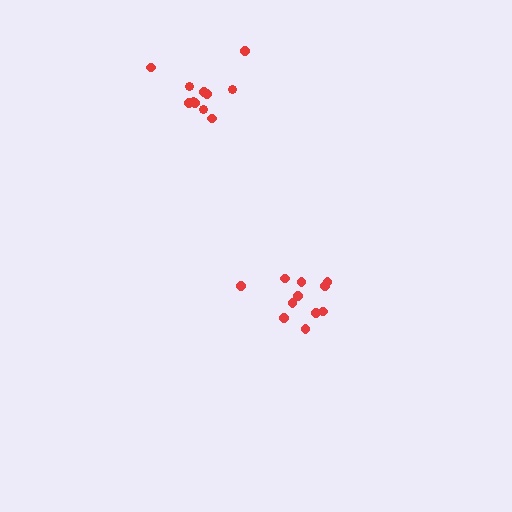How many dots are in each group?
Group 1: 11 dots, Group 2: 11 dots (22 total).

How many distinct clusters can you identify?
There are 2 distinct clusters.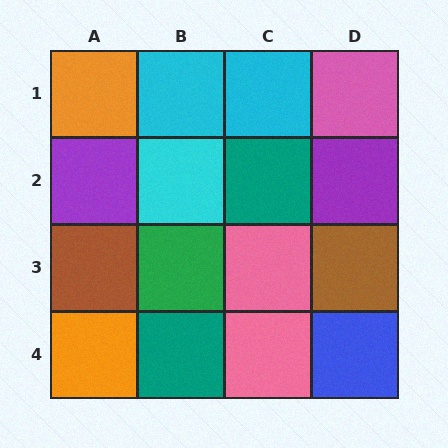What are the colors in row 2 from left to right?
Purple, cyan, teal, purple.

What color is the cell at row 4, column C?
Pink.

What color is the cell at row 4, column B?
Teal.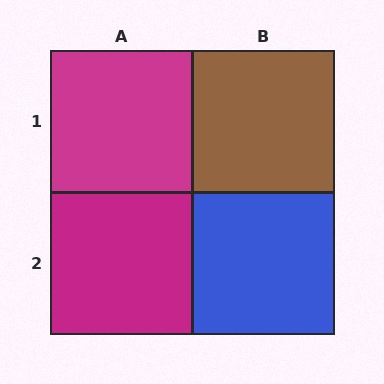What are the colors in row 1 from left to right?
Magenta, brown.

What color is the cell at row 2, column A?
Magenta.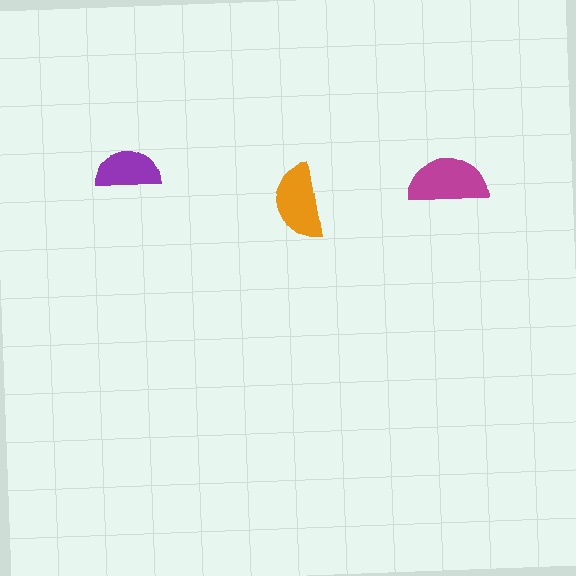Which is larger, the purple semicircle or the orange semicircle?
The orange one.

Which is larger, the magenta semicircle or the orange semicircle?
The magenta one.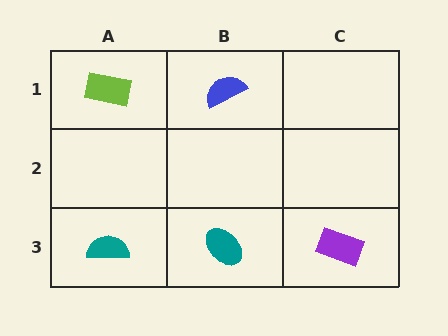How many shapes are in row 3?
3 shapes.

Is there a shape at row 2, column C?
No, that cell is empty.